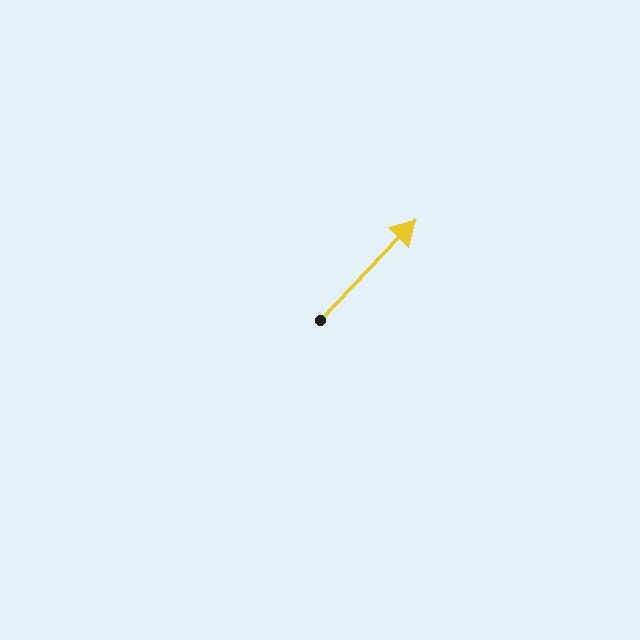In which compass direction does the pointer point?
Northeast.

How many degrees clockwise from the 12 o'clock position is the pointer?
Approximately 43 degrees.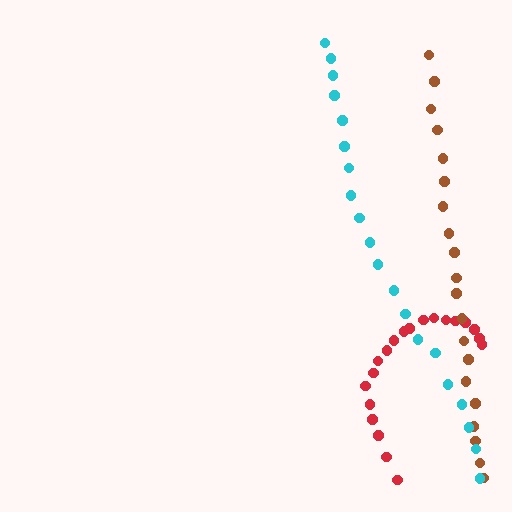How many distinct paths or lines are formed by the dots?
There are 3 distinct paths.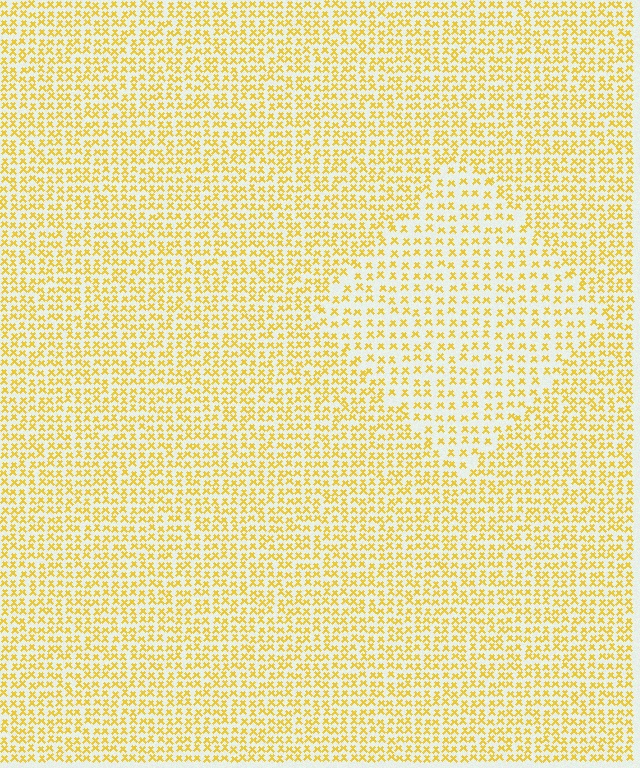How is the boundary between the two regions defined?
The boundary is defined by a change in element density (approximately 1.6x ratio). All elements are the same color, size, and shape.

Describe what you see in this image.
The image contains small yellow elements arranged at two different densities. A diamond-shaped region is visible where the elements are less densely packed than the surrounding area.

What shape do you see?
I see a diamond.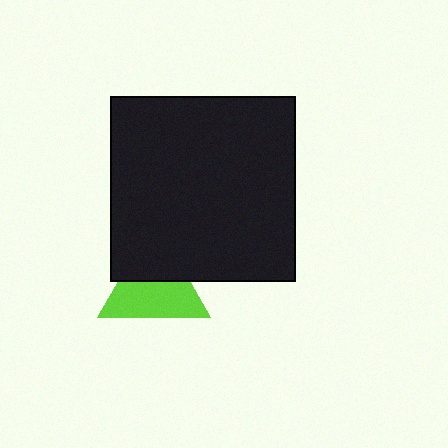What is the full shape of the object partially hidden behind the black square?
The partially hidden object is a lime triangle.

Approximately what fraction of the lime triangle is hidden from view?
Roughly 40% of the lime triangle is hidden behind the black square.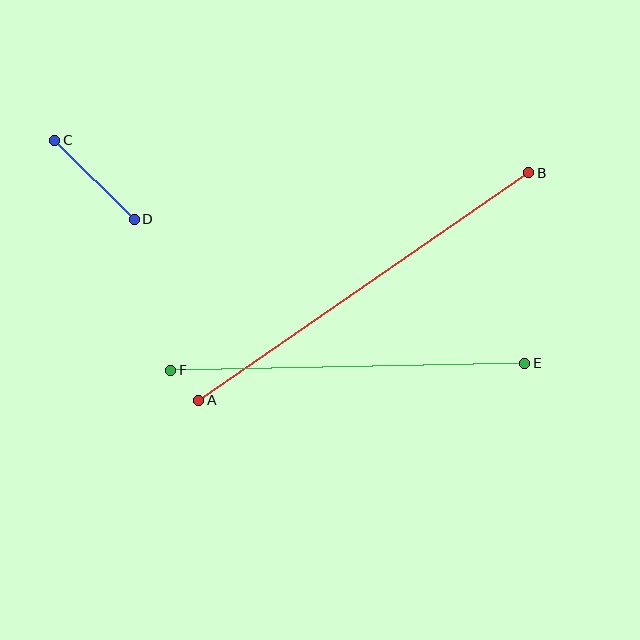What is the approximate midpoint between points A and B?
The midpoint is at approximately (364, 287) pixels.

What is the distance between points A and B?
The distance is approximately 401 pixels.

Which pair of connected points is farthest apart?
Points A and B are farthest apart.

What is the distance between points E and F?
The distance is approximately 354 pixels.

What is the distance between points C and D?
The distance is approximately 112 pixels.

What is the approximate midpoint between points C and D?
The midpoint is at approximately (94, 180) pixels.